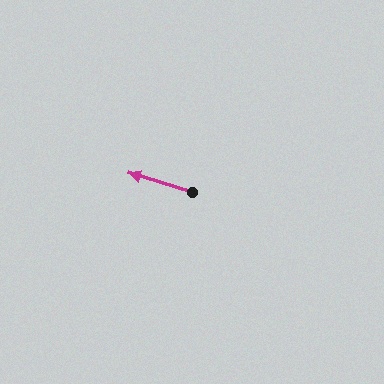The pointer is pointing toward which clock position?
Roughly 10 o'clock.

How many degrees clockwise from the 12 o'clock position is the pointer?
Approximately 287 degrees.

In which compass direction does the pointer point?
West.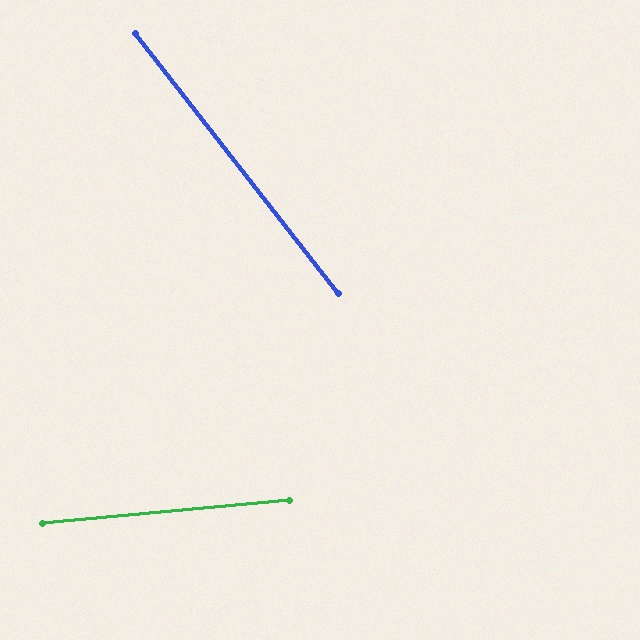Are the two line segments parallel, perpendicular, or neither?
Neither parallel nor perpendicular — they differ by about 57°.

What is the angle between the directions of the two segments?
Approximately 57 degrees.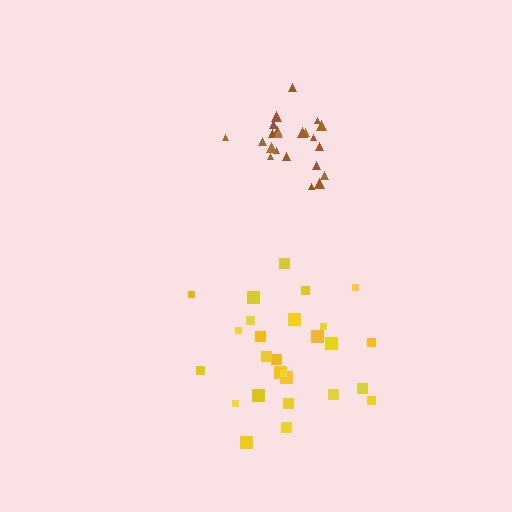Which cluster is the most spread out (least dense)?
Yellow.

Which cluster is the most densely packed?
Brown.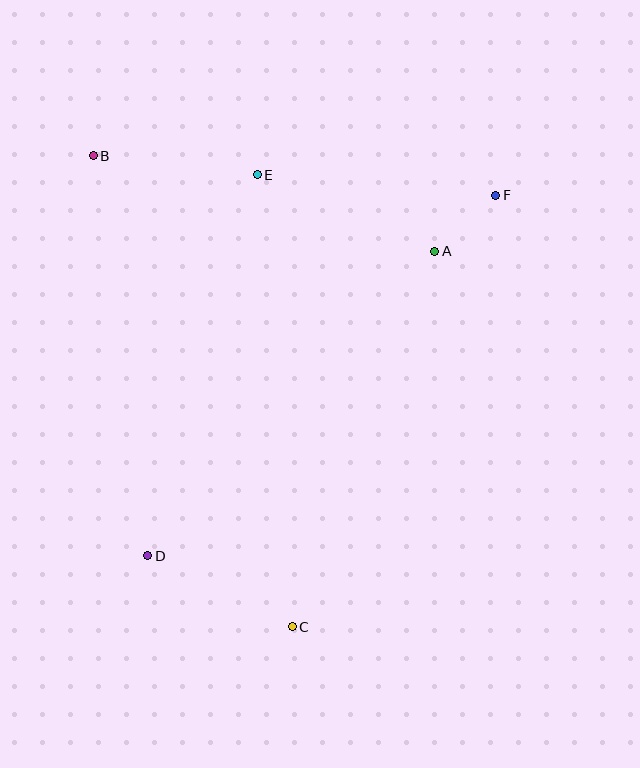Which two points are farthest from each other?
Points B and C are farthest from each other.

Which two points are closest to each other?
Points A and F are closest to each other.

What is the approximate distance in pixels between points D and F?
The distance between D and F is approximately 501 pixels.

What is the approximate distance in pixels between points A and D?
The distance between A and D is approximately 419 pixels.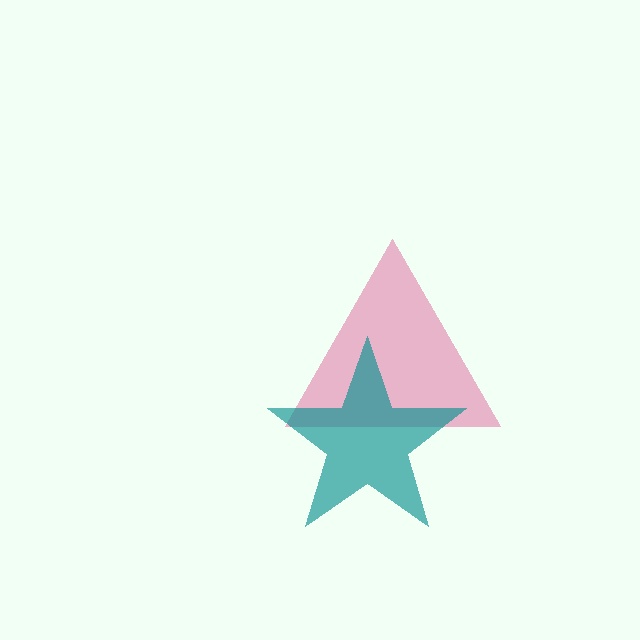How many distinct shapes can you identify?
There are 2 distinct shapes: a pink triangle, a teal star.